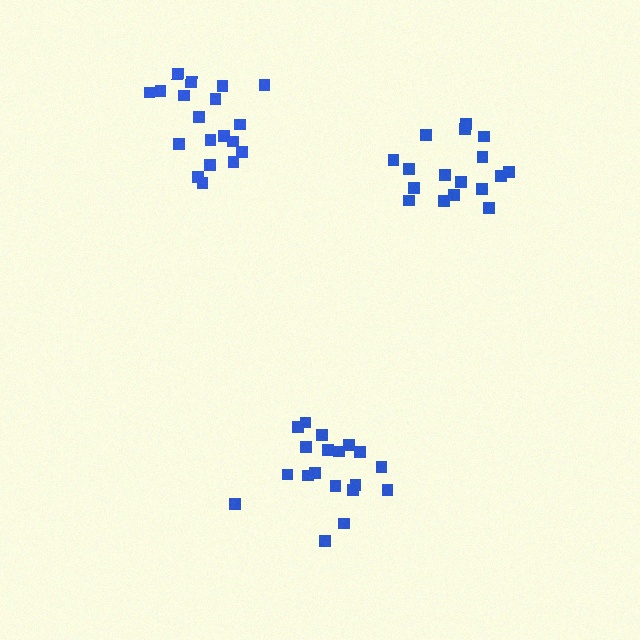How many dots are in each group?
Group 1: 19 dots, Group 2: 19 dots, Group 3: 17 dots (55 total).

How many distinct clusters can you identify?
There are 3 distinct clusters.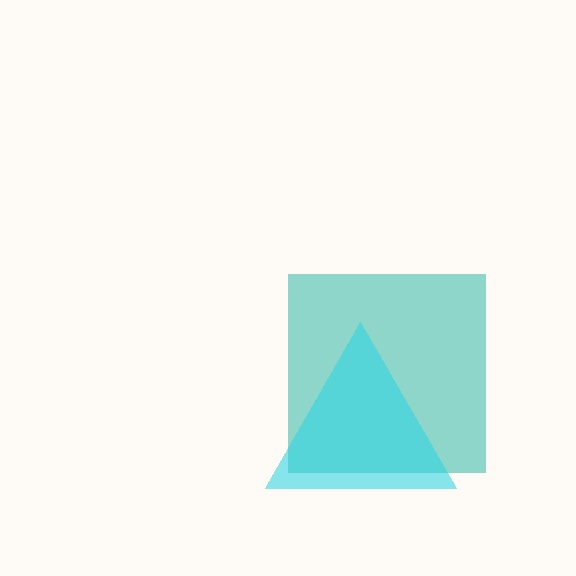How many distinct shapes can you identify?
There are 2 distinct shapes: a teal square, a cyan triangle.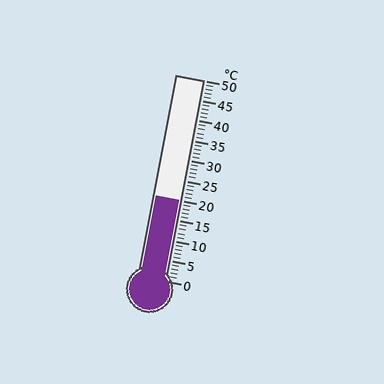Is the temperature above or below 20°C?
The temperature is at 20°C.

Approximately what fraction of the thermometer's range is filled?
The thermometer is filled to approximately 40% of its range.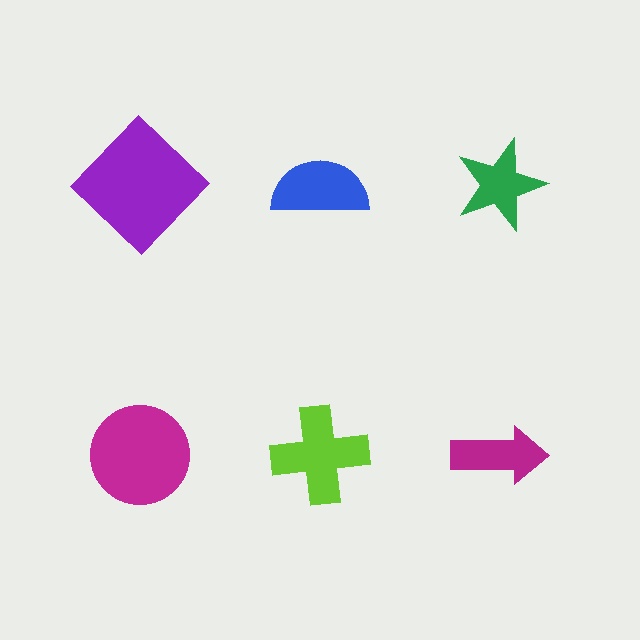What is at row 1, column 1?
A purple diamond.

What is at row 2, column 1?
A magenta circle.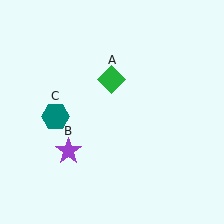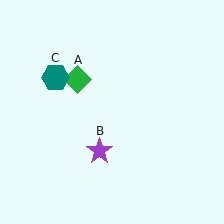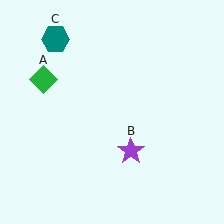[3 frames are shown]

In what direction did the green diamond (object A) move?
The green diamond (object A) moved left.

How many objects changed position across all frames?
3 objects changed position: green diamond (object A), purple star (object B), teal hexagon (object C).